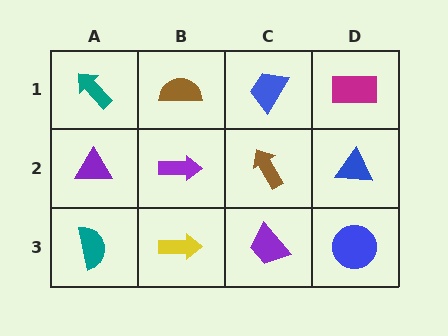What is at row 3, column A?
A teal semicircle.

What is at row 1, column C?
A blue trapezoid.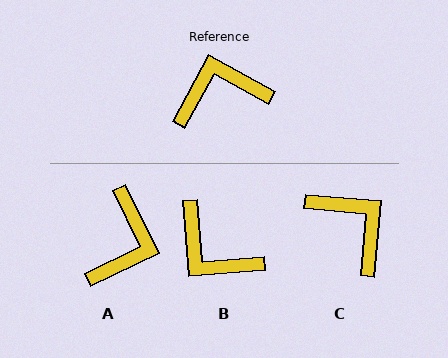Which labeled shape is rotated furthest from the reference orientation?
A, about 125 degrees away.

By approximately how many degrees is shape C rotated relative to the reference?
Approximately 66 degrees clockwise.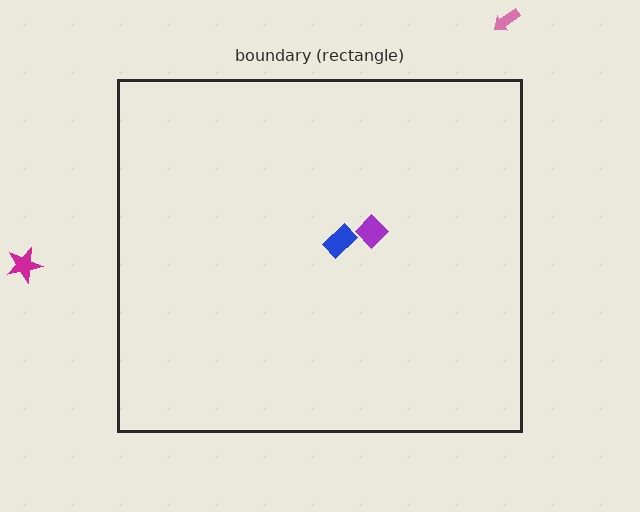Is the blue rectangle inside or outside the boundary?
Inside.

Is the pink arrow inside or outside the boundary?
Outside.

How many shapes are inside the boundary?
2 inside, 2 outside.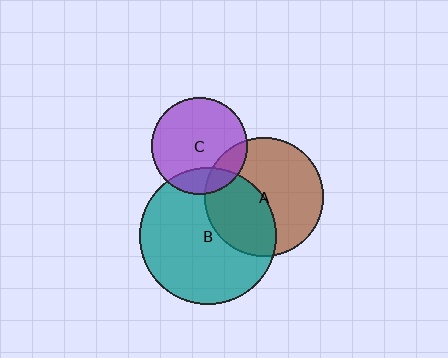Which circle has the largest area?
Circle B (teal).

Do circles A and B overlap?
Yes.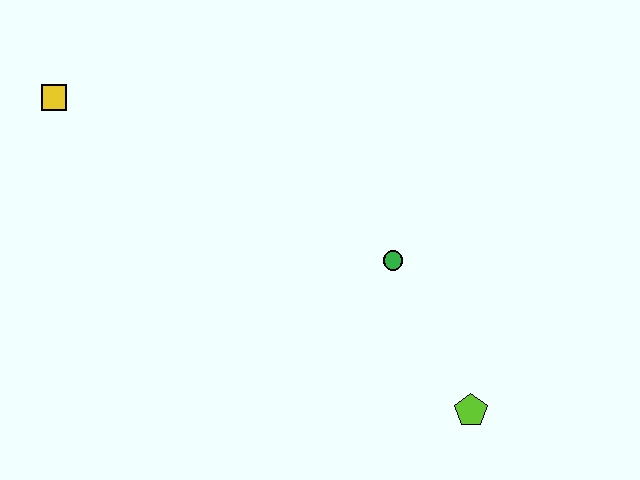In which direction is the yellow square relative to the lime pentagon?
The yellow square is to the left of the lime pentagon.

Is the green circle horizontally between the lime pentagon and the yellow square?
Yes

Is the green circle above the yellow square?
No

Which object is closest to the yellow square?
The green circle is closest to the yellow square.